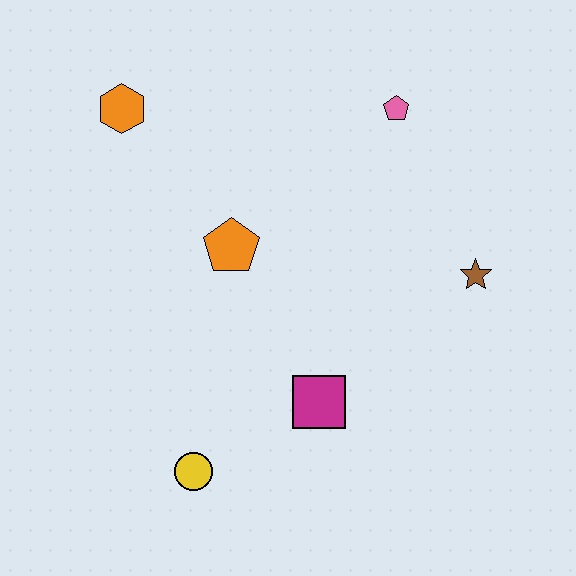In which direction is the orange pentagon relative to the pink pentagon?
The orange pentagon is to the left of the pink pentagon.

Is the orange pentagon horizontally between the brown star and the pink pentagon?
No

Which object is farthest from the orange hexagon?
The brown star is farthest from the orange hexagon.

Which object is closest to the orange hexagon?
The orange pentagon is closest to the orange hexagon.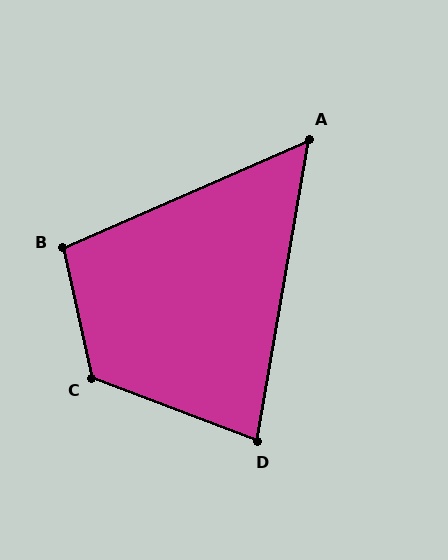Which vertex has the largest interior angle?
C, at approximately 123 degrees.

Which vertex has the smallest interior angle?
A, at approximately 57 degrees.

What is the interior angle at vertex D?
Approximately 79 degrees (acute).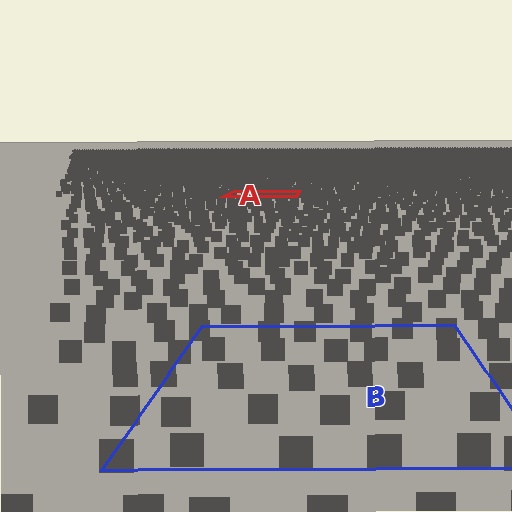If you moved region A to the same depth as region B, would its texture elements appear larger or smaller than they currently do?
They would appear larger. At a closer depth, the same texture elements are projected at a bigger on-screen size.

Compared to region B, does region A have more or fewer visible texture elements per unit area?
Region A has more texture elements per unit area — they are packed more densely because it is farther away.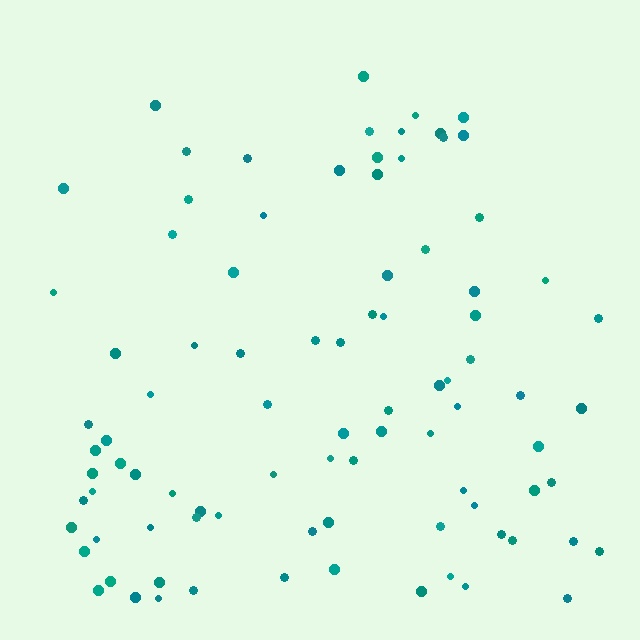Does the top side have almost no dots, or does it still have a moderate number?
Still a moderate number, just noticeably fewer than the bottom.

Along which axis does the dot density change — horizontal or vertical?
Vertical.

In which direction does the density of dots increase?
From top to bottom, with the bottom side densest.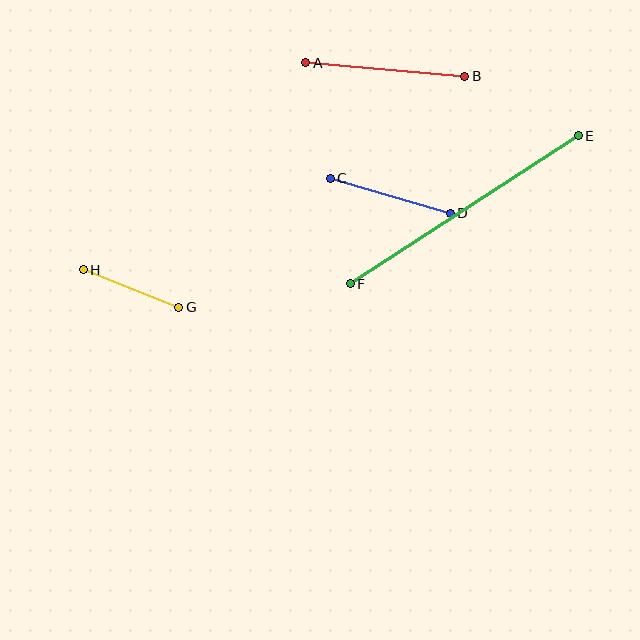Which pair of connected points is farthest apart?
Points E and F are farthest apart.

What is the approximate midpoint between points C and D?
The midpoint is at approximately (390, 196) pixels.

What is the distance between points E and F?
The distance is approximately 272 pixels.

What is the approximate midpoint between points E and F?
The midpoint is at approximately (464, 210) pixels.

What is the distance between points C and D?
The distance is approximately 125 pixels.